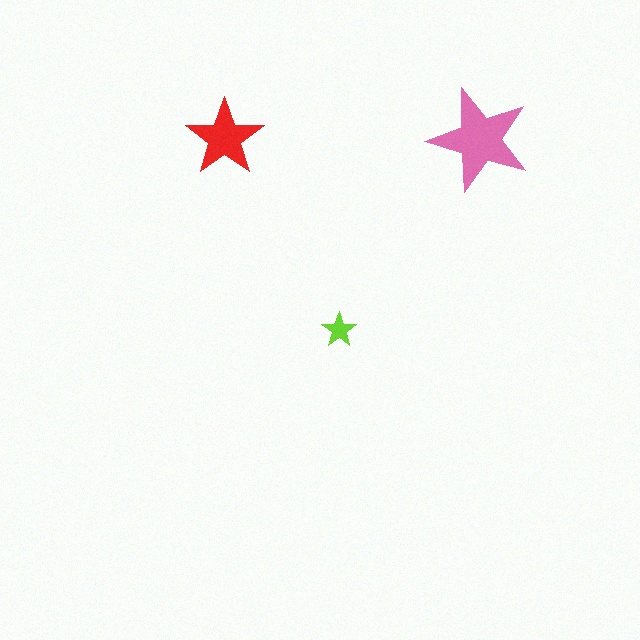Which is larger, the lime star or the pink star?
The pink one.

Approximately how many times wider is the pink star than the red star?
About 1.5 times wider.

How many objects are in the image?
There are 3 objects in the image.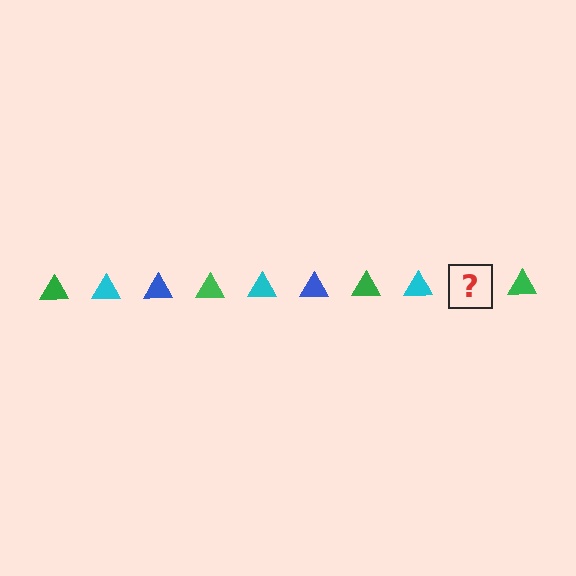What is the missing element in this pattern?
The missing element is a blue triangle.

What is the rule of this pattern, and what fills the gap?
The rule is that the pattern cycles through green, cyan, blue triangles. The gap should be filled with a blue triangle.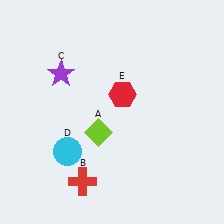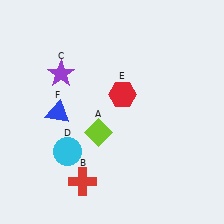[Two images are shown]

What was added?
A blue triangle (F) was added in Image 2.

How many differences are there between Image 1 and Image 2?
There is 1 difference between the two images.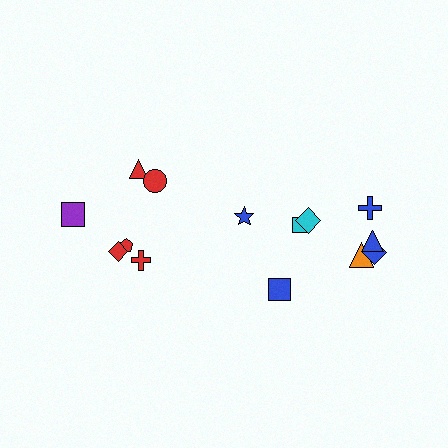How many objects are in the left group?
There are 6 objects.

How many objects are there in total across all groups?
There are 14 objects.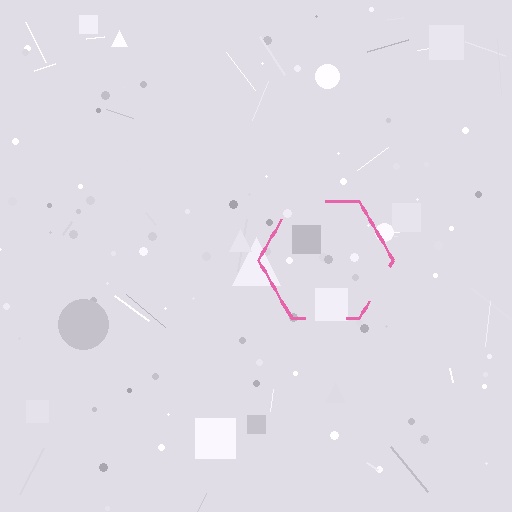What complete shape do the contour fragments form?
The contour fragments form a hexagon.